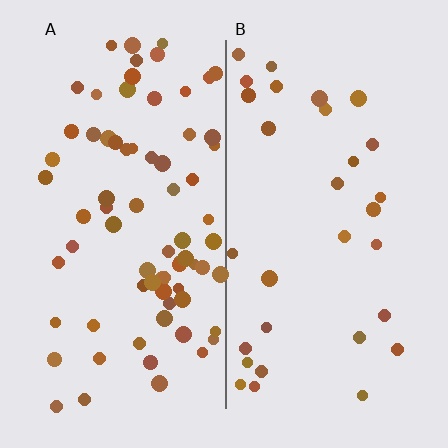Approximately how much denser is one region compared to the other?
Approximately 2.4× — region A over region B.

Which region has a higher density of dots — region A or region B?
A (the left).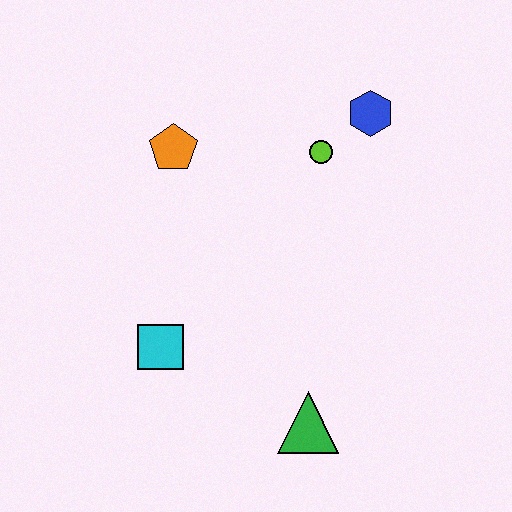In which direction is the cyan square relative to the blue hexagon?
The cyan square is below the blue hexagon.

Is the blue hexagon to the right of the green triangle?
Yes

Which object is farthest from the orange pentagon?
The green triangle is farthest from the orange pentagon.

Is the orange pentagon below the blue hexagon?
Yes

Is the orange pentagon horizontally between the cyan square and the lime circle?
Yes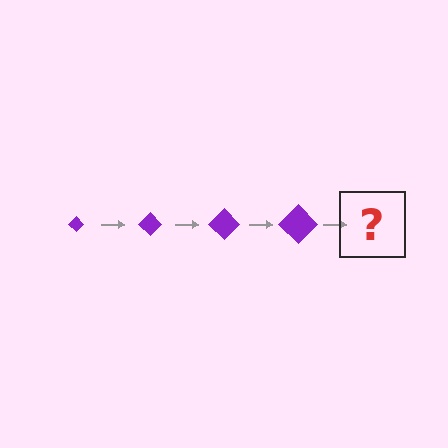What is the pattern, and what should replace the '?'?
The pattern is that the diamond gets progressively larger each step. The '?' should be a purple diamond, larger than the previous one.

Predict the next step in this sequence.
The next step is a purple diamond, larger than the previous one.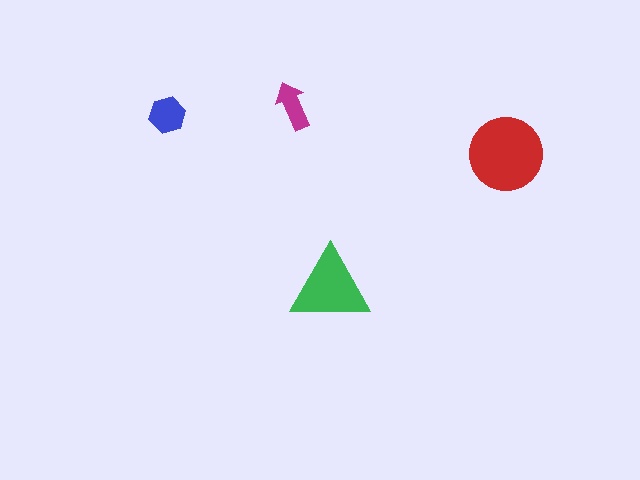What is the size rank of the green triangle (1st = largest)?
2nd.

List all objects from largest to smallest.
The red circle, the green triangle, the blue hexagon, the magenta arrow.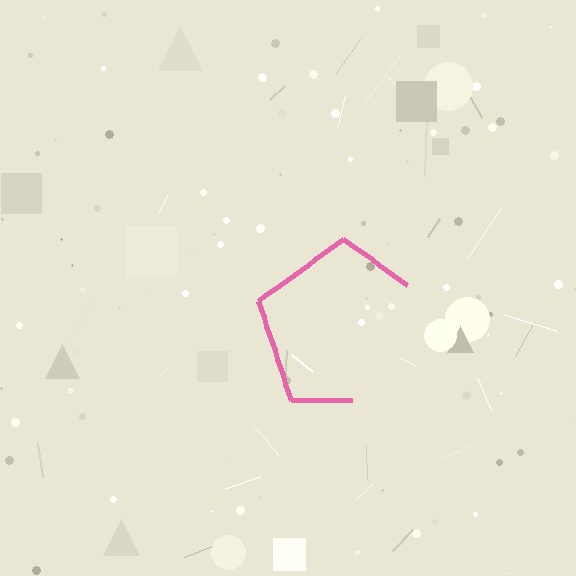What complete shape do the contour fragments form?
The contour fragments form a pentagon.